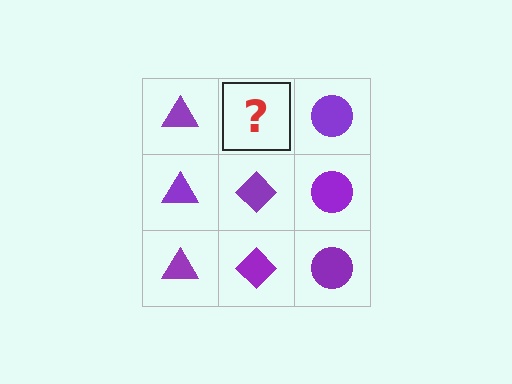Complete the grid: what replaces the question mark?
The question mark should be replaced with a purple diamond.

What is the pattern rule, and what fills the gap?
The rule is that each column has a consistent shape. The gap should be filled with a purple diamond.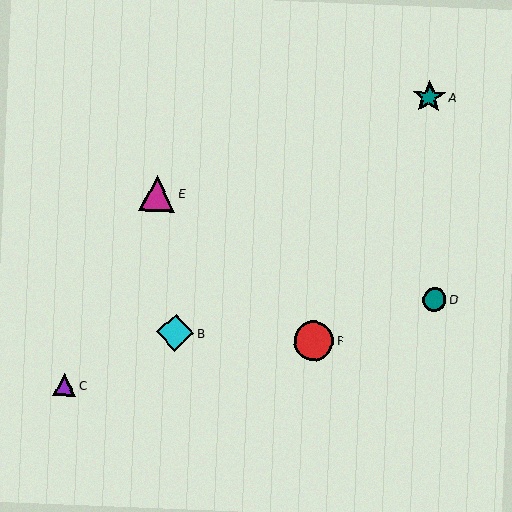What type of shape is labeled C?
Shape C is a purple triangle.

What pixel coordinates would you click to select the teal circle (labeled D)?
Click at (434, 300) to select the teal circle D.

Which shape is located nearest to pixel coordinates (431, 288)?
The teal circle (labeled D) at (434, 300) is nearest to that location.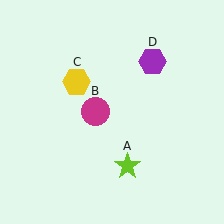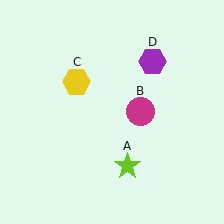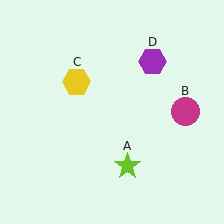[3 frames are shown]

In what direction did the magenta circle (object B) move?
The magenta circle (object B) moved right.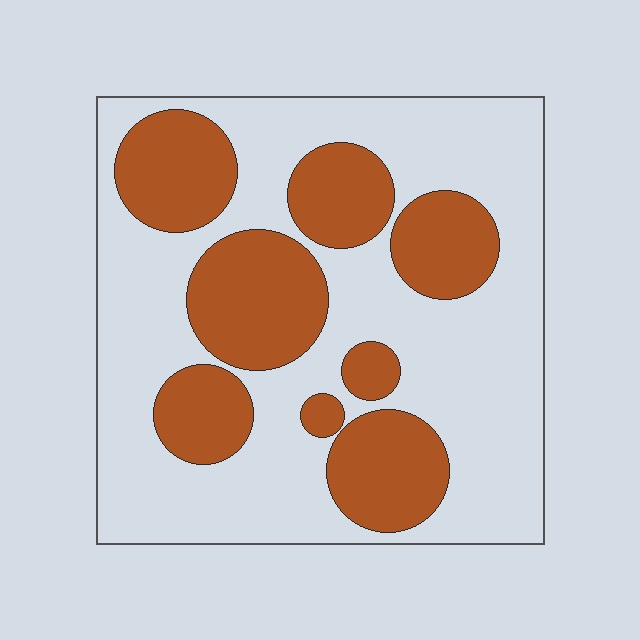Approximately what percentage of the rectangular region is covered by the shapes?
Approximately 35%.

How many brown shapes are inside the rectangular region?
8.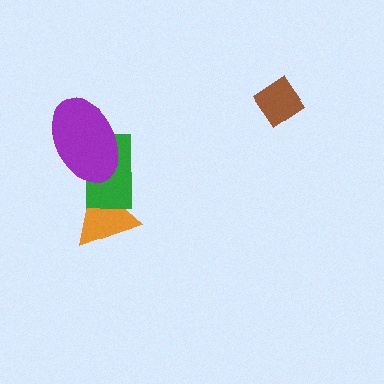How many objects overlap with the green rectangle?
2 objects overlap with the green rectangle.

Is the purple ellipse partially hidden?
No, no other shape covers it.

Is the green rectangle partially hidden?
Yes, it is partially covered by another shape.